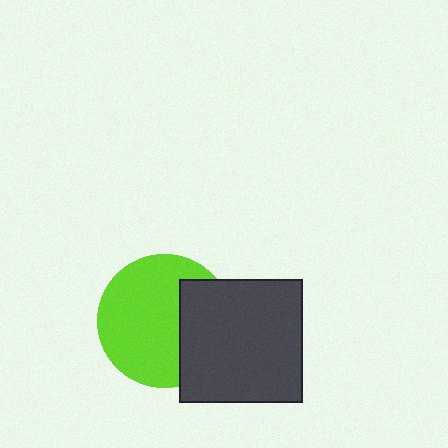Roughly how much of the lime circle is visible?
Most of it is visible (roughly 68%).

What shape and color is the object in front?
The object in front is a dark gray square.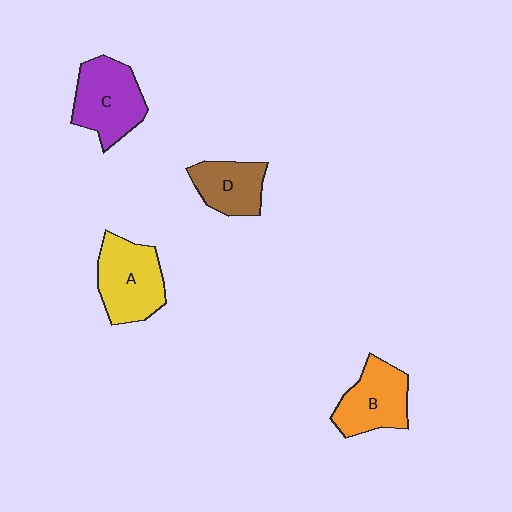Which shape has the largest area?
Shape A (yellow).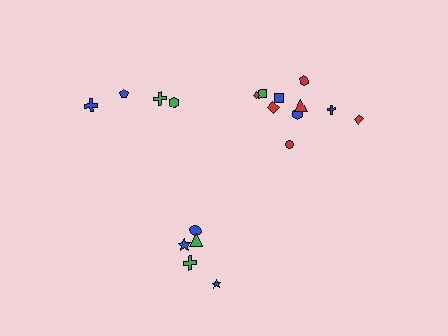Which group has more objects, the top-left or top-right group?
The top-right group.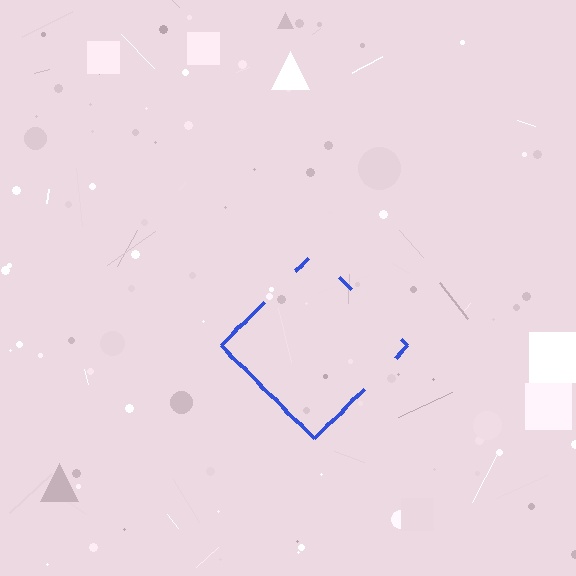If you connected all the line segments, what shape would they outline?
They would outline a diamond.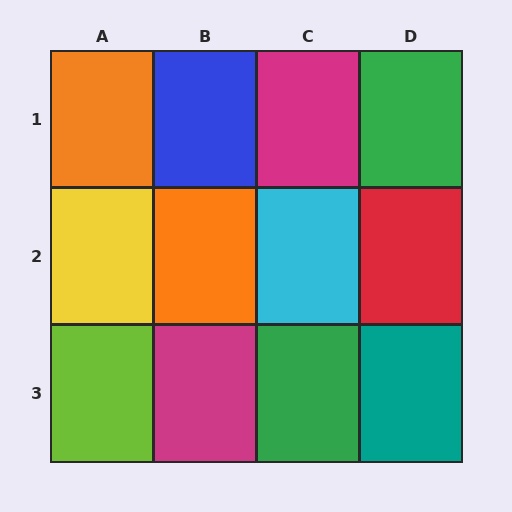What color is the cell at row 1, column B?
Blue.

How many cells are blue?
1 cell is blue.